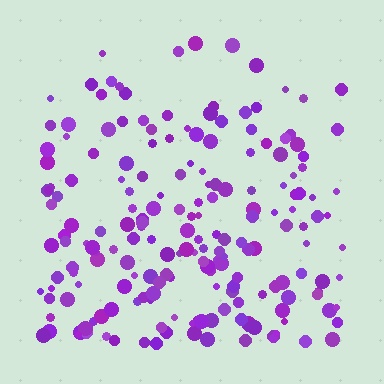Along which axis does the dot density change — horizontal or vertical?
Vertical.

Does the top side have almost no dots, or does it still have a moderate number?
Still a moderate number, just noticeably fewer than the bottom.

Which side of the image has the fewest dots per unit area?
The top.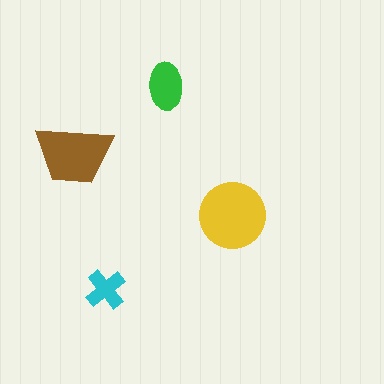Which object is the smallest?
The cyan cross.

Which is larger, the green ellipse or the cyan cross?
The green ellipse.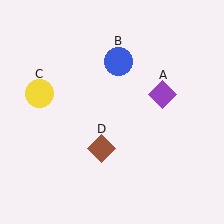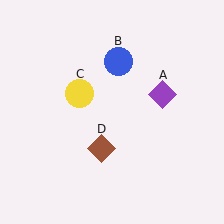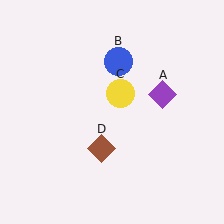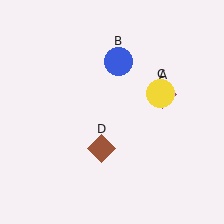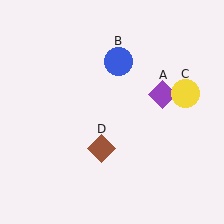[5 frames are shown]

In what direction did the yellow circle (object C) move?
The yellow circle (object C) moved right.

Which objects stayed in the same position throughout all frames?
Purple diamond (object A) and blue circle (object B) and brown diamond (object D) remained stationary.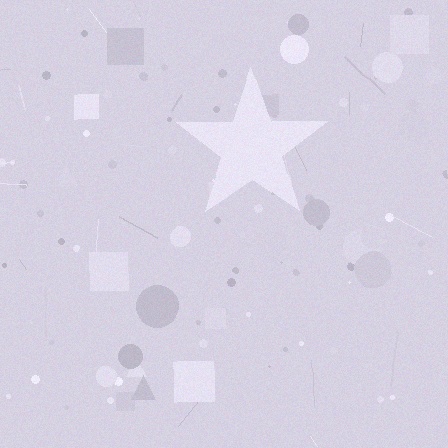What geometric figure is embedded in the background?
A star is embedded in the background.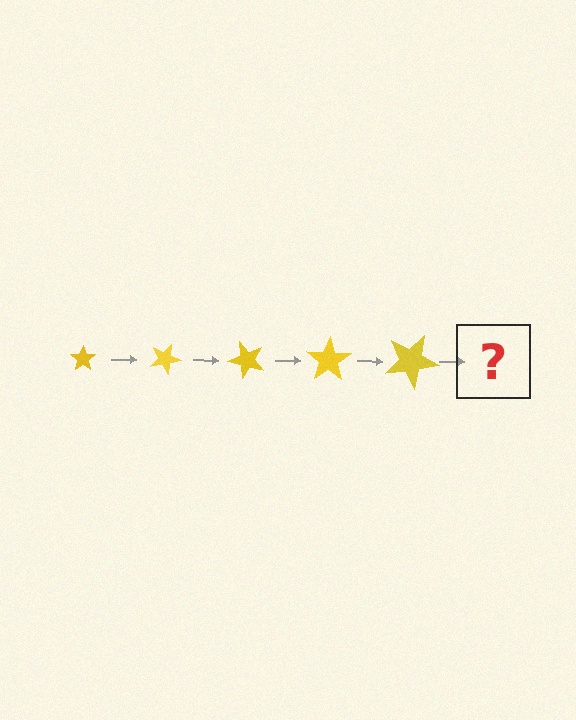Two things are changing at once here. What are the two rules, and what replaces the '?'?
The two rules are that the star grows larger each step and it rotates 25 degrees each step. The '?' should be a star, larger than the previous one and rotated 125 degrees from the start.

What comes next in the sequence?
The next element should be a star, larger than the previous one and rotated 125 degrees from the start.